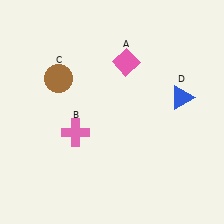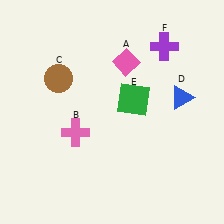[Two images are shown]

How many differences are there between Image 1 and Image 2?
There are 2 differences between the two images.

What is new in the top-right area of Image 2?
A purple cross (F) was added in the top-right area of Image 2.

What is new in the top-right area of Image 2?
A green square (E) was added in the top-right area of Image 2.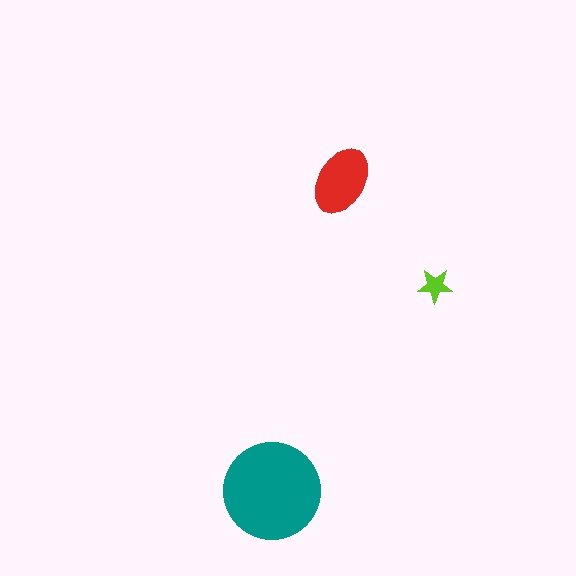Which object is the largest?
The teal circle.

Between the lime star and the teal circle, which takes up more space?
The teal circle.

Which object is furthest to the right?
The lime star is rightmost.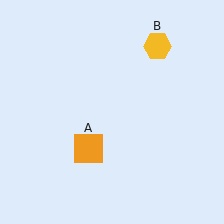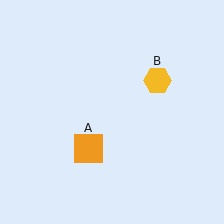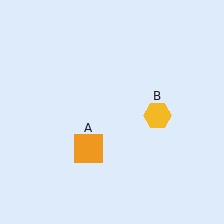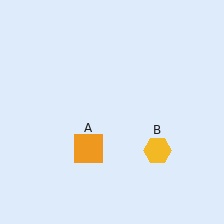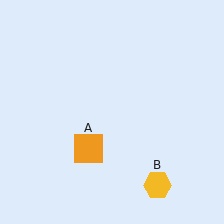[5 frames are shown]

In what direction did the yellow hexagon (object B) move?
The yellow hexagon (object B) moved down.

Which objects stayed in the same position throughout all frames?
Orange square (object A) remained stationary.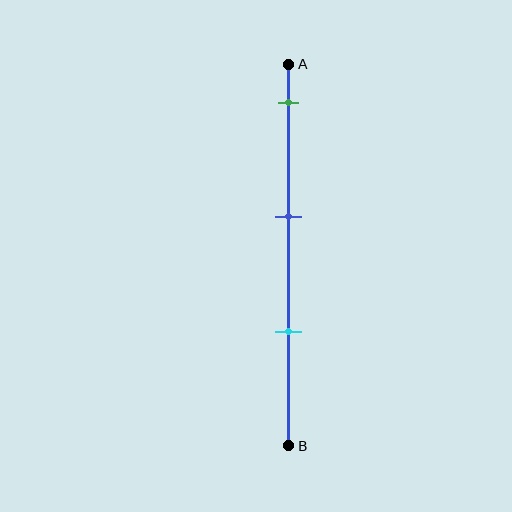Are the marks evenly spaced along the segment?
Yes, the marks are approximately evenly spaced.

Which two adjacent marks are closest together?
The blue and cyan marks are the closest adjacent pair.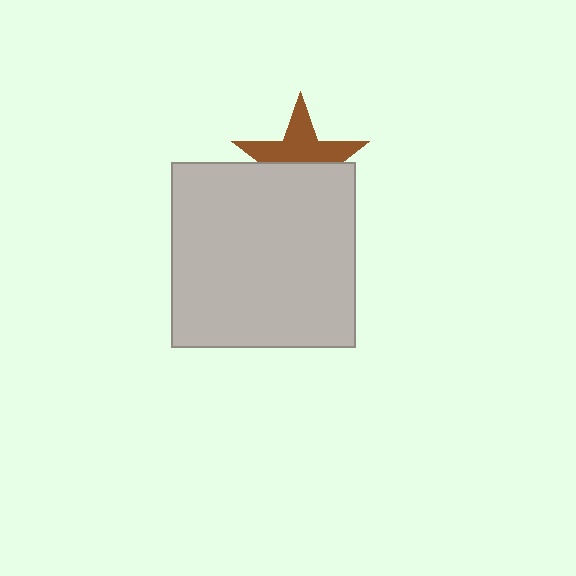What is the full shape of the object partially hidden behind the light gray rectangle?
The partially hidden object is a brown star.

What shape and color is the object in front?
The object in front is a light gray rectangle.